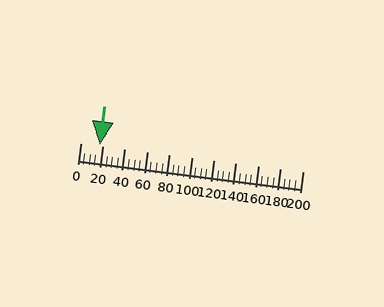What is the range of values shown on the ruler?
The ruler shows values from 0 to 200.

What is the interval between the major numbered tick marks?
The major tick marks are spaced 20 units apart.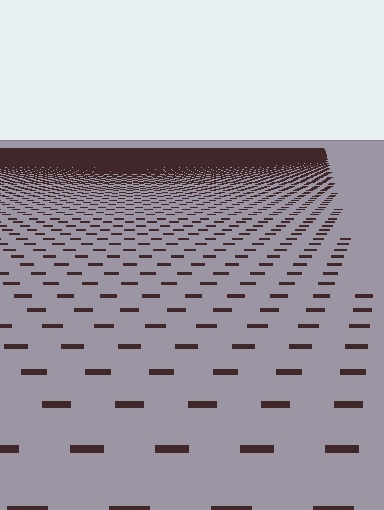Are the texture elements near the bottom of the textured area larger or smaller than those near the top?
Larger. Near the bottom, elements are closer to the viewer and appear at a bigger on-screen size.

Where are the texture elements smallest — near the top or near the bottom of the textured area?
Near the top.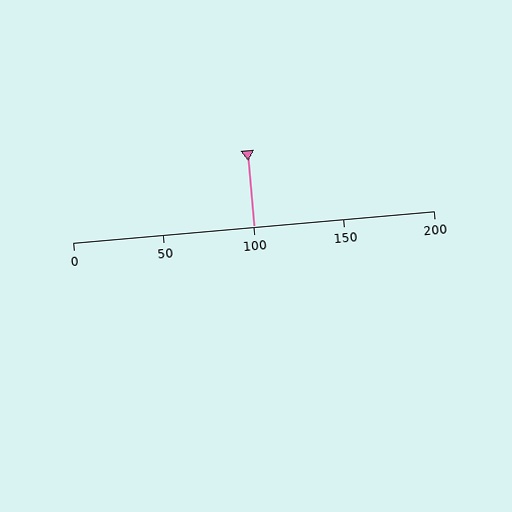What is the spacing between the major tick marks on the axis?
The major ticks are spaced 50 apart.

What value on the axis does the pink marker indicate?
The marker indicates approximately 100.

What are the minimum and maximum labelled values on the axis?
The axis runs from 0 to 200.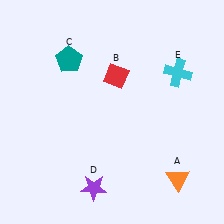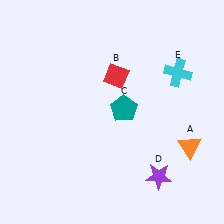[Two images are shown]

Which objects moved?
The objects that moved are: the orange triangle (A), the teal pentagon (C), the purple star (D).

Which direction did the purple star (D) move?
The purple star (D) moved right.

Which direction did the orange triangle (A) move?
The orange triangle (A) moved up.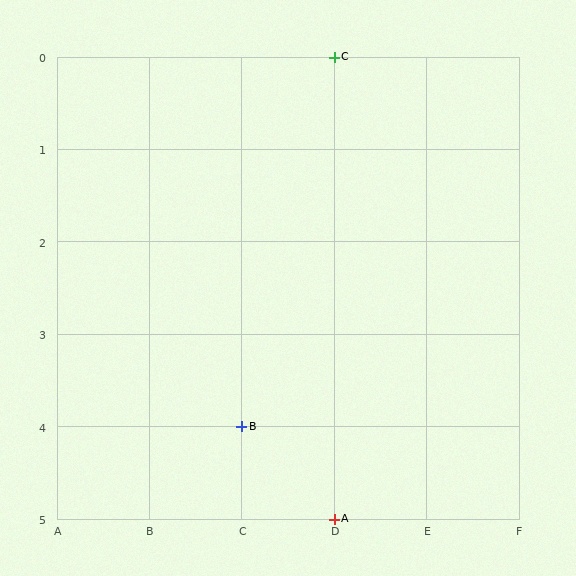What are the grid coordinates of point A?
Point A is at grid coordinates (D, 5).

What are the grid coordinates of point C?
Point C is at grid coordinates (D, 0).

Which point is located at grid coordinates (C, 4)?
Point B is at (C, 4).